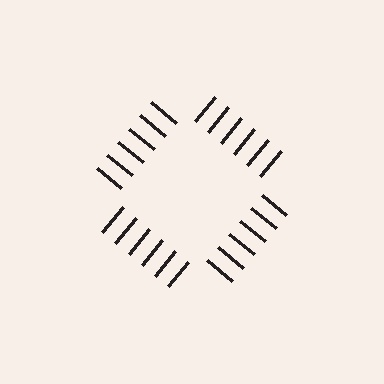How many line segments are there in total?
24 — 6 along each of the 4 edges.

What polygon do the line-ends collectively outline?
An illusory square — the line segments terminate on its edges but no continuous stroke is drawn.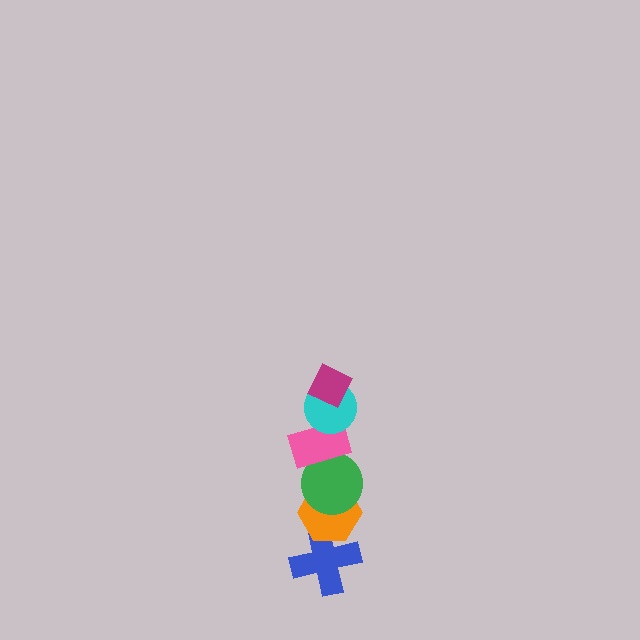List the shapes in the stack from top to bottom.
From top to bottom: the magenta diamond, the cyan circle, the pink rectangle, the green circle, the orange hexagon, the blue cross.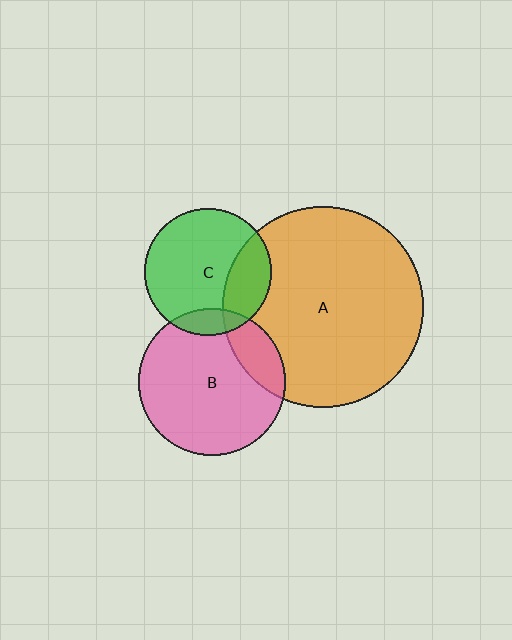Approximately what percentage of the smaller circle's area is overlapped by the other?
Approximately 25%.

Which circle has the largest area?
Circle A (orange).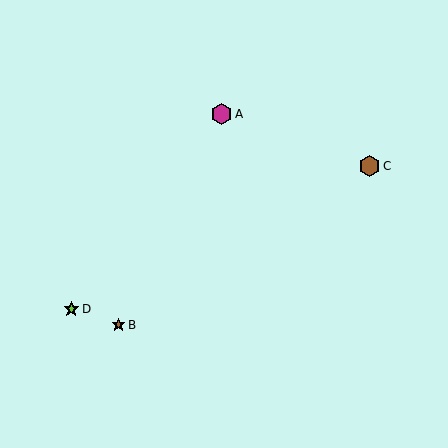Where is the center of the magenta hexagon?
The center of the magenta hexagon is at (221, 114).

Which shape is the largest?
The brown hexagon (labeled C) is the largest.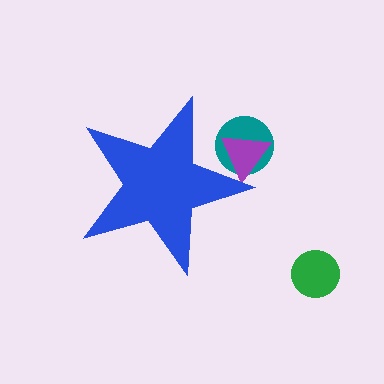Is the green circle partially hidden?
No, the green circle is fully visible.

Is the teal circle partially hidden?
Yes, the teal circle is partially hidden behind the blue star.